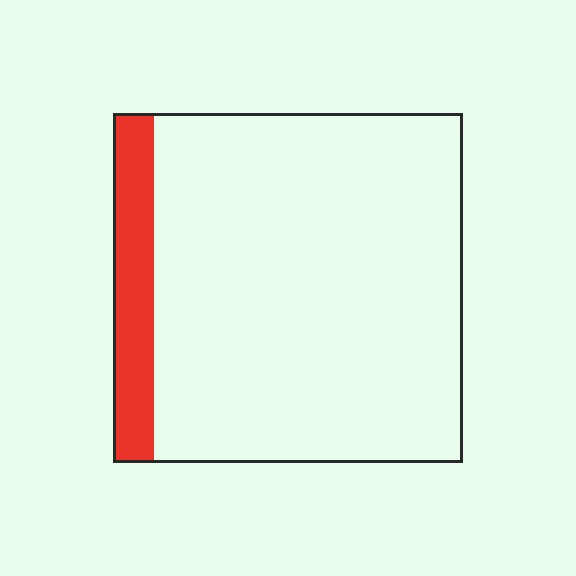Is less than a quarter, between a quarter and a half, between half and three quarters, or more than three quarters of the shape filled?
Less than a quarter.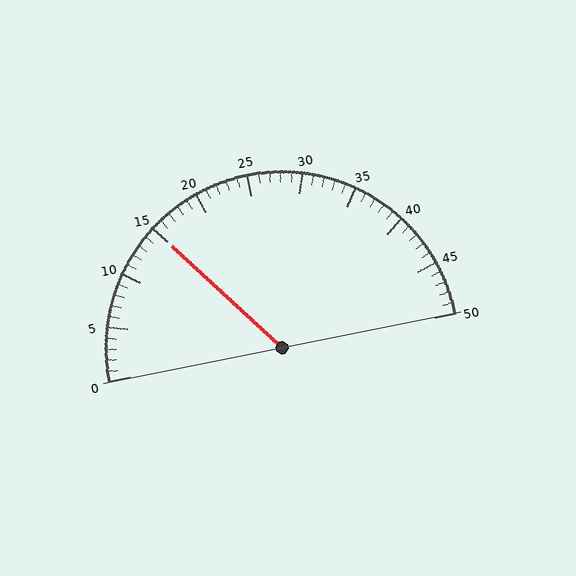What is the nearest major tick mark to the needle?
The nearest major tick mark is 15.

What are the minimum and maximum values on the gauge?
The gauge ranges from 0 to 50.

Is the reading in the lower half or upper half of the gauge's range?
The reading is in the lower half of the range (0 to 50).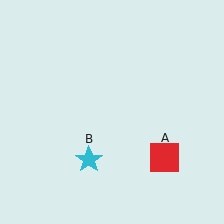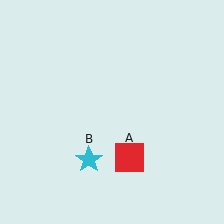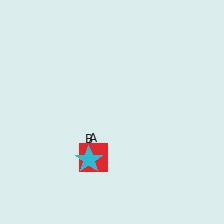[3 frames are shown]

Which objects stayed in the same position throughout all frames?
Cyan star (object B) remained stationary.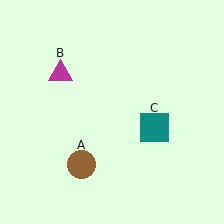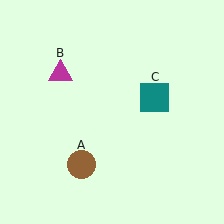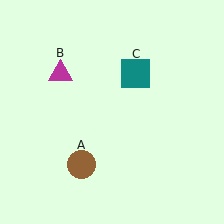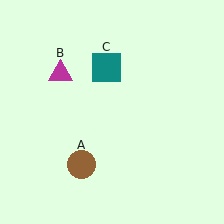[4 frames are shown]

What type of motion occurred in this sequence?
The teal square (object C) rotated counterclockwise around the center of the scene.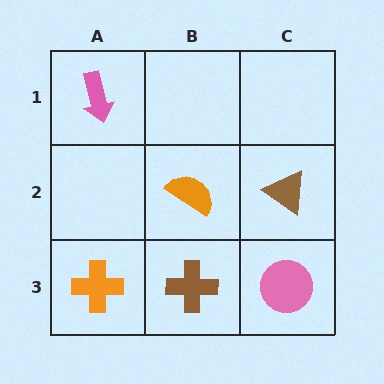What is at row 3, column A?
An orange cross.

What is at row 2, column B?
An orange semicircle.